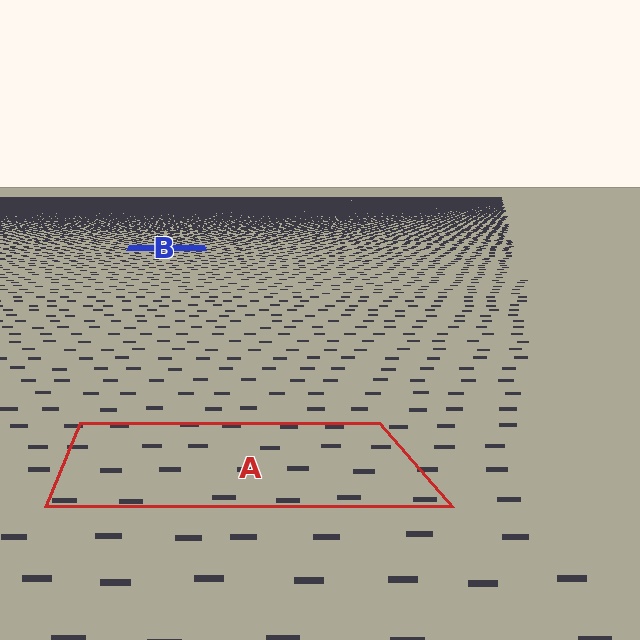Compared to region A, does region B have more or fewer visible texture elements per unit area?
Region B has more texture elements per unit area — they are packed more densely because it is farther away.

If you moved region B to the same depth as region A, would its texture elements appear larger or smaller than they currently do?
They would appear larger. At a closer depth, the same texture elements are projected at a bigger on-screen size.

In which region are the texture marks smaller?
The texture marks are smaller in region B, because it is farther away.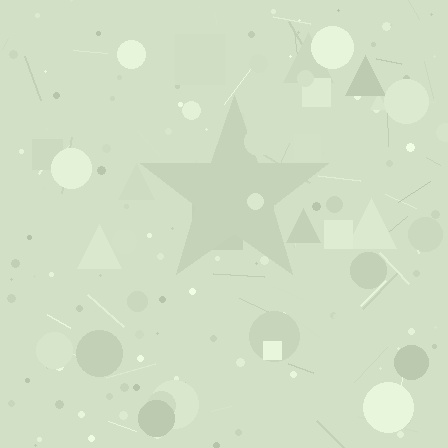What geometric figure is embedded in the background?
A star is embedded in the background.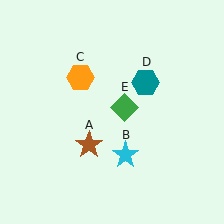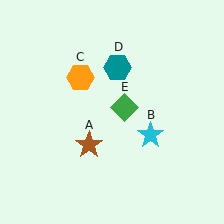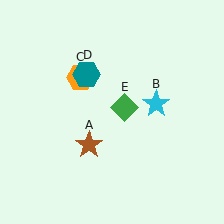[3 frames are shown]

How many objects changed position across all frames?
2 objects changed position: cyan star (object B), teal hexagon (object D).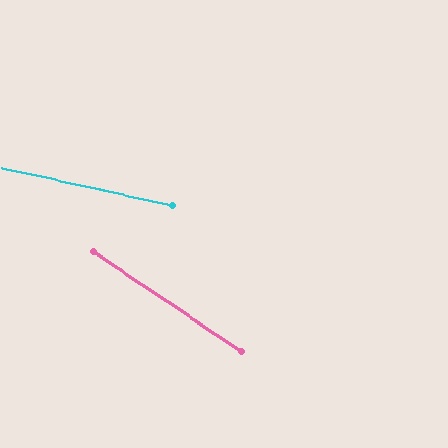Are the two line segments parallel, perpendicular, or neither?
Neither parallel nor perpendicular — they differ by about 21°.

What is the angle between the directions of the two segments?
Approximately 21 degrees.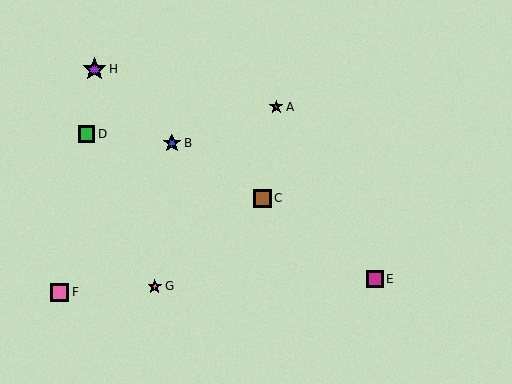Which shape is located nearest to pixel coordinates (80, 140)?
The green square (labeled D) at (87, 134) is nearest to that location.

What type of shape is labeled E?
Shape E is a magenta square.